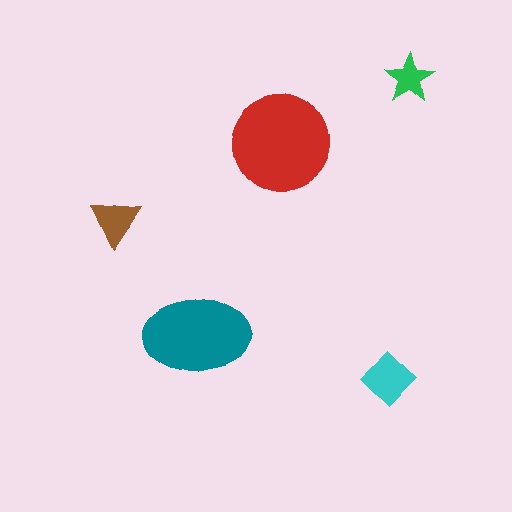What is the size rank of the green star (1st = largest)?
5th.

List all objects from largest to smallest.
The red circle, the teal ellipse, the cyan diamond, the brown triangle, the green star.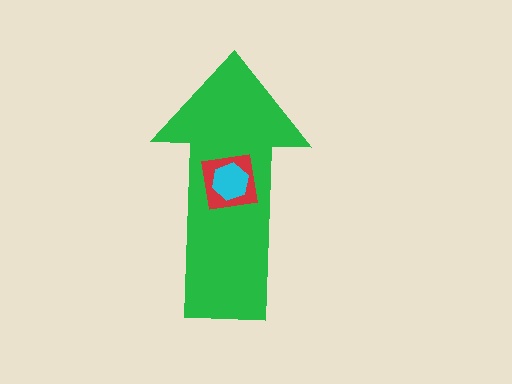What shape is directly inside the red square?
The cyan hexagon.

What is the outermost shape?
The green arrow.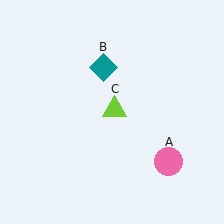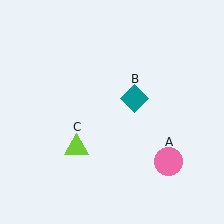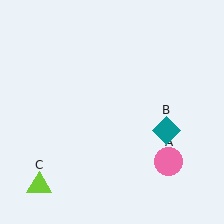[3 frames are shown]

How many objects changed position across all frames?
2 objects changed position: teal diamond (object B), lime triangle (object C).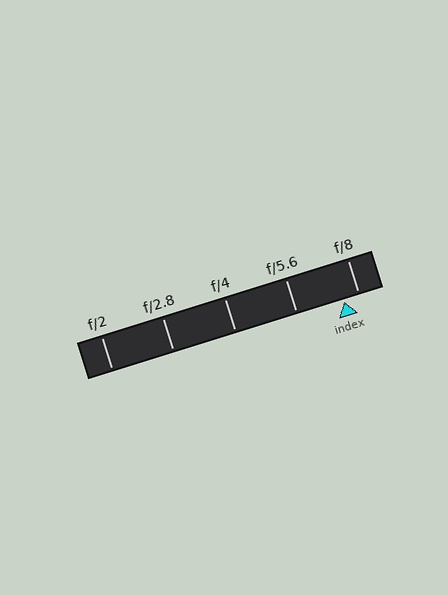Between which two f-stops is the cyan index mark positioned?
The index mark is between f/5.6 and f/8.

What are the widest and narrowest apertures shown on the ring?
The widest aperture shown is f/2 and the narrowest is f/8.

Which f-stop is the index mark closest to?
The index mark is closest to f/8.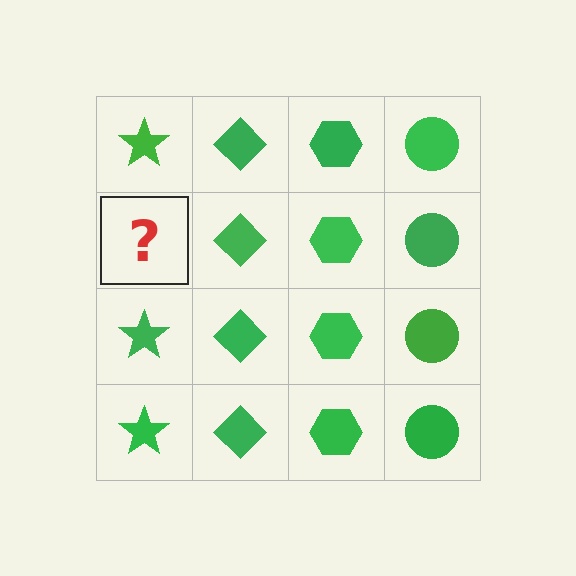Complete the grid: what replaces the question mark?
The question mark should be replaced with a green star.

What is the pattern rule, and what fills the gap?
The rule is that each column has a consistent shape. The gap should be filled with a green star.